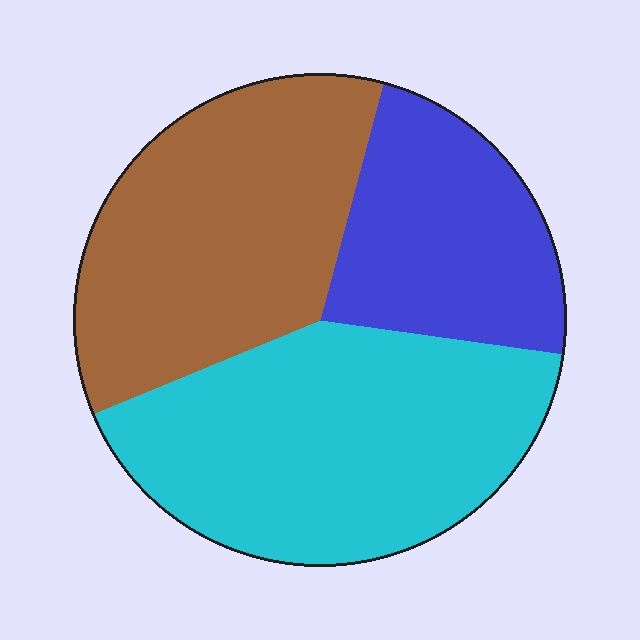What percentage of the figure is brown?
Brown covers about 35% of the figure.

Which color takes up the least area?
Blue, at roughly 25%.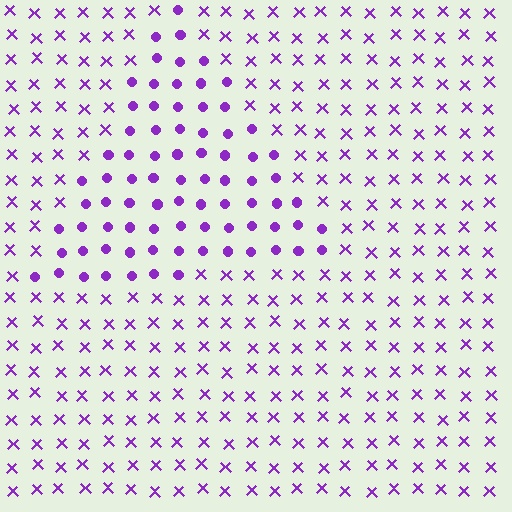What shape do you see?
I see a triangle.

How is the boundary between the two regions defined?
The boundary is defined by a change in element shape: circles inside vs. X marks outside. All elements share the same color and spacing.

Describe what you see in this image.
The image is filled with small purple elements arranged in a uniform grid. A triangle-shaped region contains circles, while the surrounding area contains X marks. The boundary is defined purely by the change in element shape.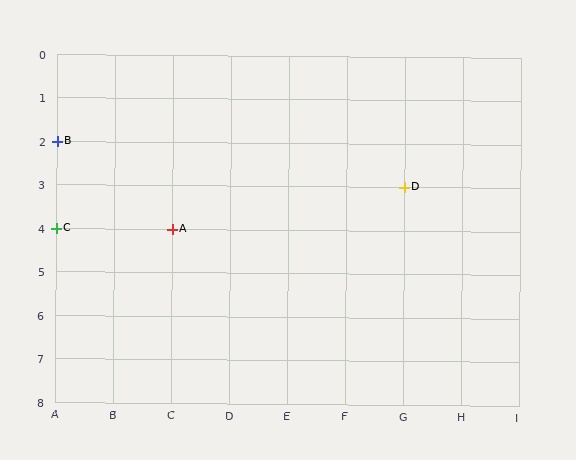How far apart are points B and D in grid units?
Points B and D are 6 columns and 1 row apart (about 6.1 grid units diagonally).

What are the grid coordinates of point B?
Point B is at grid coordinates (A, 2).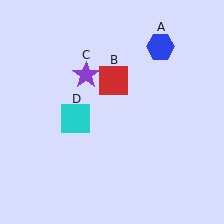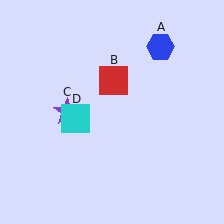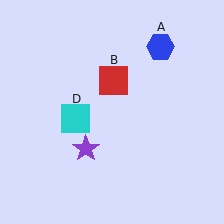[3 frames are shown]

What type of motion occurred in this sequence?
The purple star (object C) rotated counterclockwise around the center of the scene.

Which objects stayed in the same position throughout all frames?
Blue hexagon (object A) and red square (object B) and cyan square (object D) remained stationary.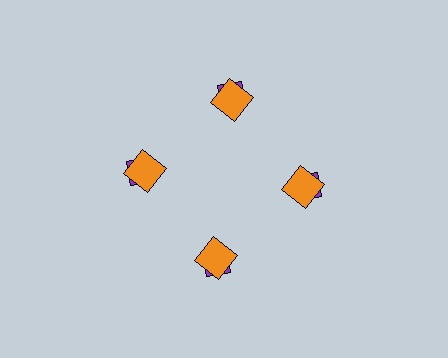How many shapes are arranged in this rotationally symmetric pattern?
There are 8 shapes, arranged in 4 groups of 2.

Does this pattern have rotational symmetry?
Yes, this pattern has 4-fold rotational symmetry. It looks the same after rotating 90 degrees around the center.